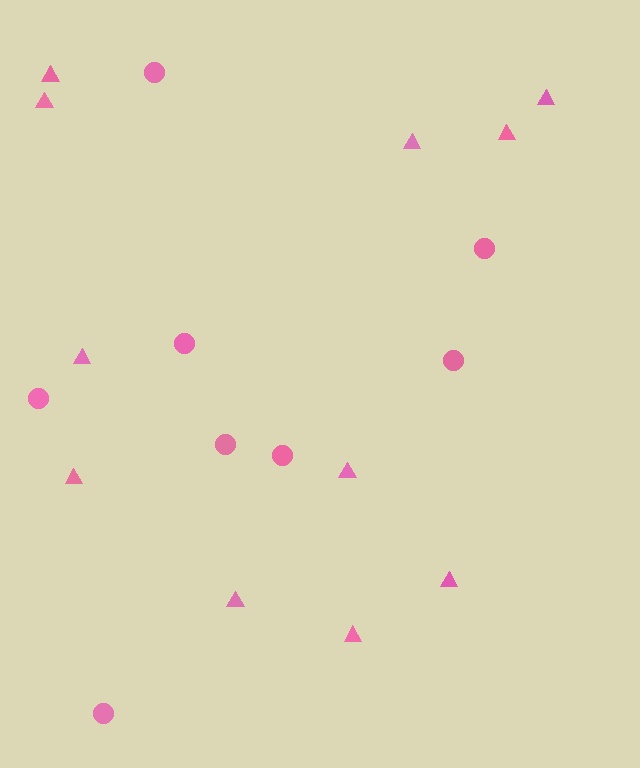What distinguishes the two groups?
There are 2 groups: one group of circles (8) and one group of triangles (11).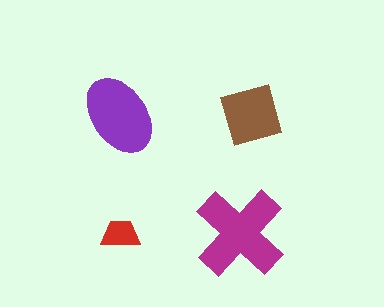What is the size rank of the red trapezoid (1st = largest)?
4th.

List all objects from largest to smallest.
The magenta cross, the purple ellipse, the brown diamond, the red trapezoid.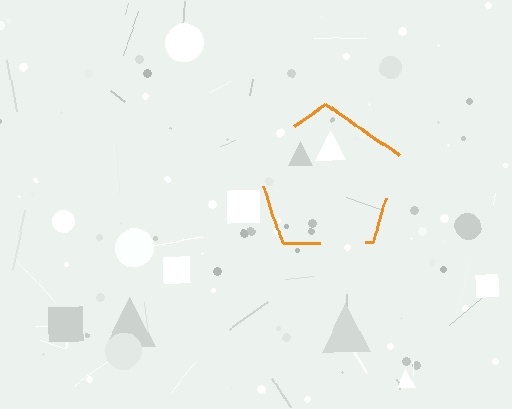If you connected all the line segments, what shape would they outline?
They would outline a pentagon.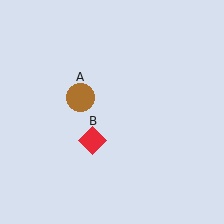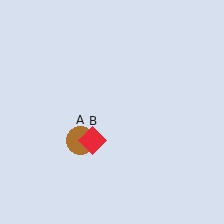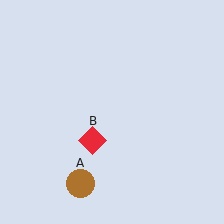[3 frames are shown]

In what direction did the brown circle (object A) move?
The brown circle (object A) moved down.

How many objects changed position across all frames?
1 object changed position: brown circle (object A).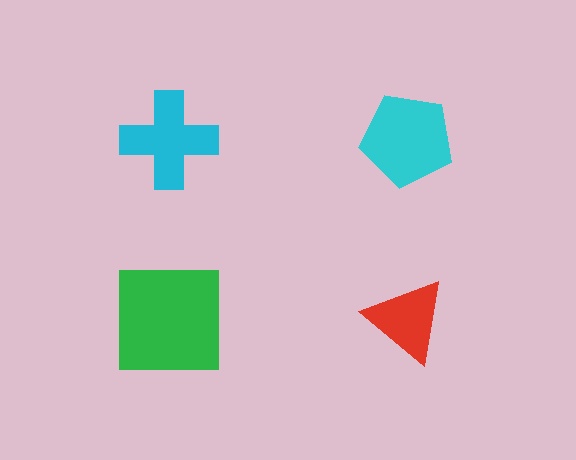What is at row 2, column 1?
A green square.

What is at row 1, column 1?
A cyan cross.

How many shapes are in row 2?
2 shapes.